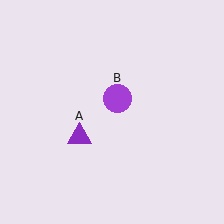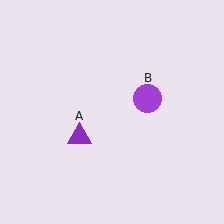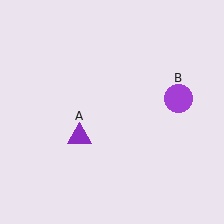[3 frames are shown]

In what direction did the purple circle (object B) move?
The purple circle (object B) moved right.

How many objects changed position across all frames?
1 object changed position: purple circle (object B).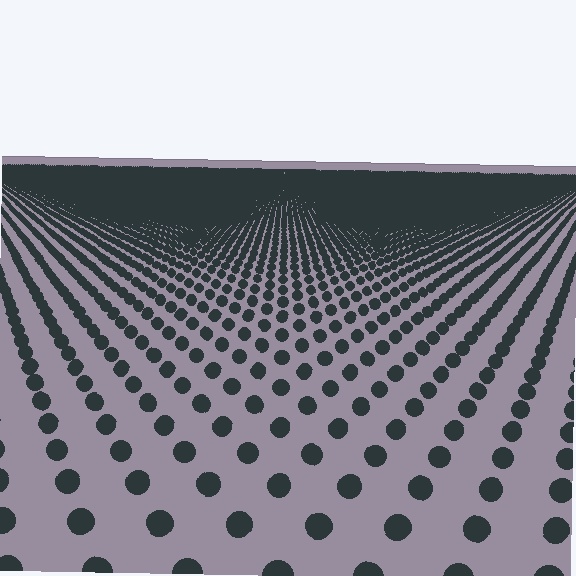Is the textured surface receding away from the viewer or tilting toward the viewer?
The surface is receding away from the viewer. Texture elements get smaller and denser toward the top.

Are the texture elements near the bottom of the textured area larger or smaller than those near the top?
Larger. Near the bottom, elements are closer to the viewer and appear at a bigger on-screen size.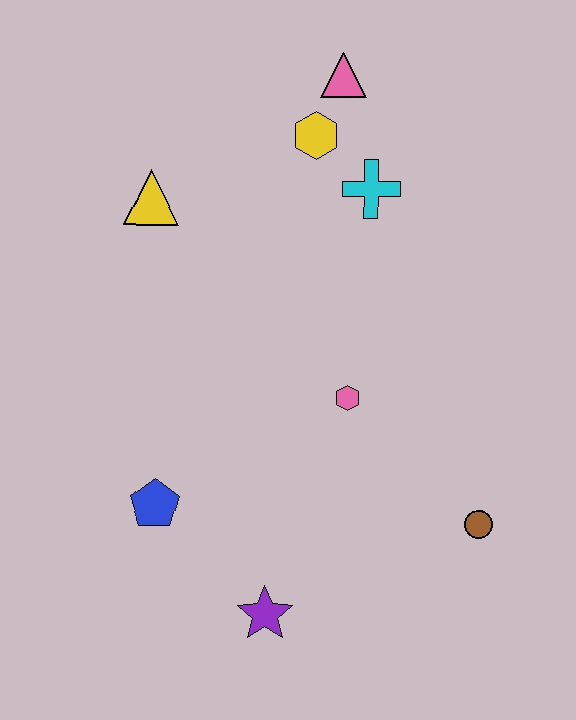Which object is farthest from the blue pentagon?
The pink triangle is farthest from the blue pentagon.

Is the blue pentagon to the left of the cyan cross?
Yes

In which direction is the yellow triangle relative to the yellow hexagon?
The yellow triangle is to the left of the yellow hexagon.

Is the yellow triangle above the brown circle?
Yes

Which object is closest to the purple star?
The blue pentagon is closest to the purple star.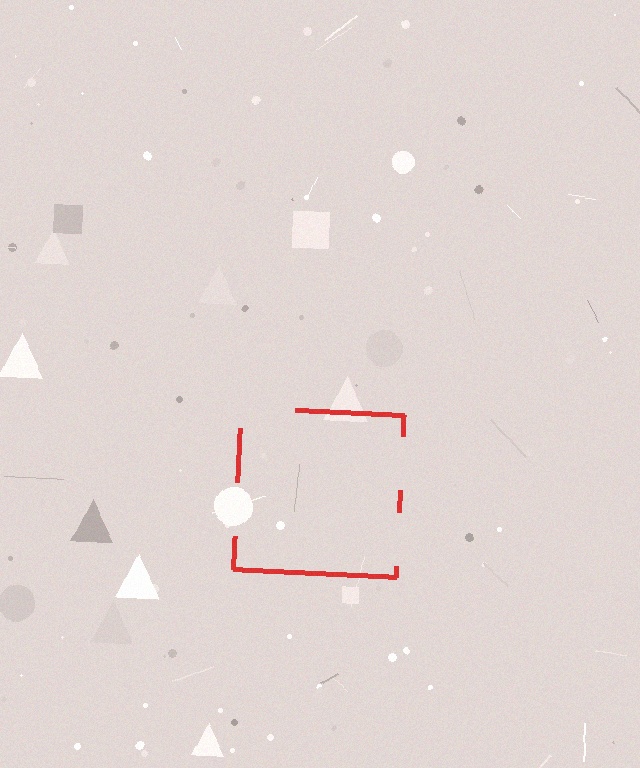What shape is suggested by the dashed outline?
The dashed outline suggests a square.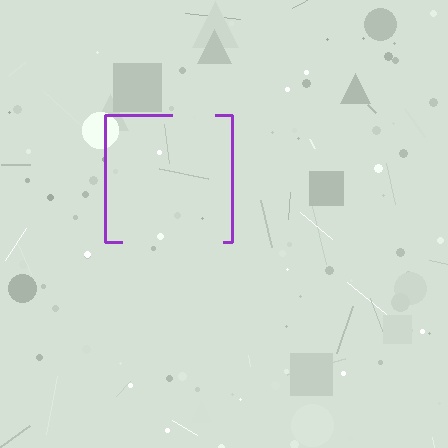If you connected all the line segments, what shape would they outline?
They would outline a square.